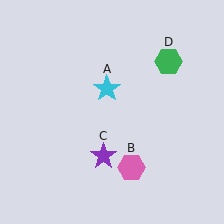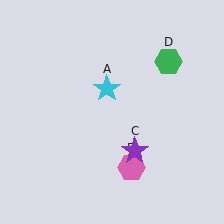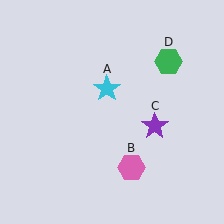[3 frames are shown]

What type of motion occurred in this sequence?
The purple star (object C) rotated counterclockwise around the center of the scene.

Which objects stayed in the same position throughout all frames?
Cyan star (object A) and pink hexagon (object B) and green hexagon (object D) remained stationary.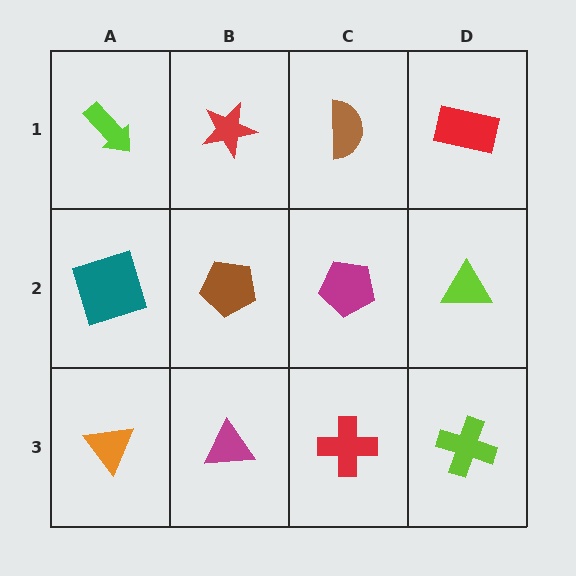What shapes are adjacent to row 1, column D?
A lime triangle (row 2, column D), a brown semicircle (row 1, column C).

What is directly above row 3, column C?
A magenta pentagon.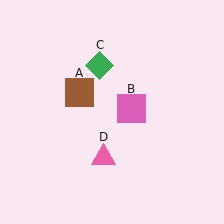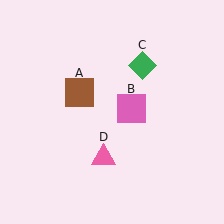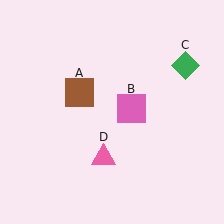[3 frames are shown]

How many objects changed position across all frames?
1 object changed position: green diamond (object C).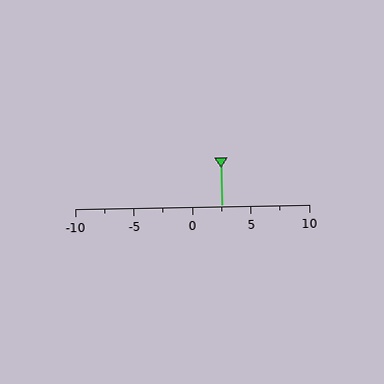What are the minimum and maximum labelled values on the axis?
The axis runs from -10 to 10.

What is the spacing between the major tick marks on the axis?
The major ticks are spaced 5 apart.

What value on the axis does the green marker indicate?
The marker indicates approximately 2.5.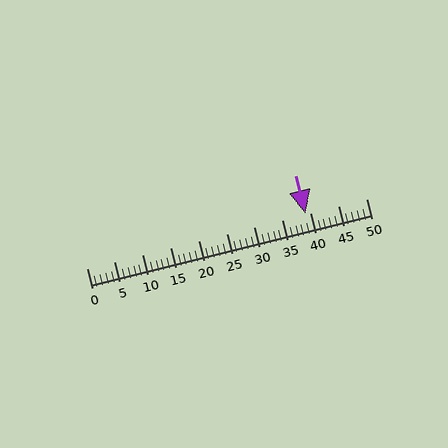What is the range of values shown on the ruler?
The ruler shows values from 0 to 50.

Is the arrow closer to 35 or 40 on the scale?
The arrow is closer to 40.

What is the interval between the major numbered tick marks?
The major tick marks are spaced 5 units apart.